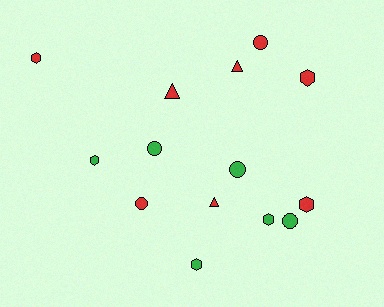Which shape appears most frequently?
Hexagon, with 6 objects.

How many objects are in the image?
There are 14 objects.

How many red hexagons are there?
There are 3 red hexagons.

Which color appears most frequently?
Red, with 8 objects.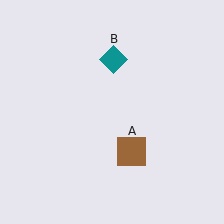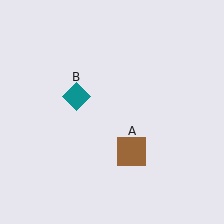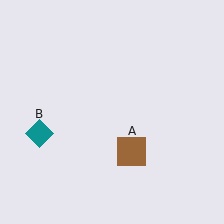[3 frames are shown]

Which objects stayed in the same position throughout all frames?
Brown square (object A) remained stationary.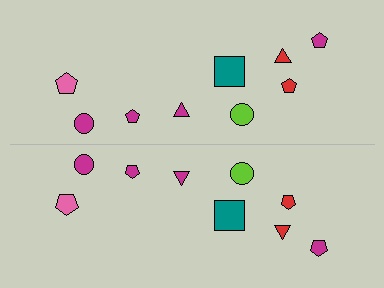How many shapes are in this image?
There are 18 shapes in this image.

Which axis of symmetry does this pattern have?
The pattern has a horizontal axis of symmetry running through the center of the image.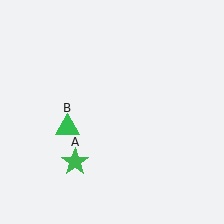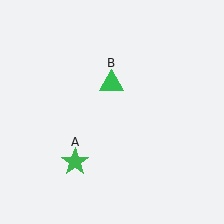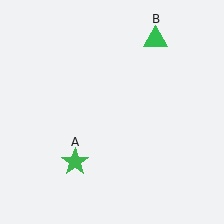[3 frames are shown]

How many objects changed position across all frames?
1 object changed position: green triangle (object B).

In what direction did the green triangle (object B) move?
The green triangle (object B) moved up and to the right.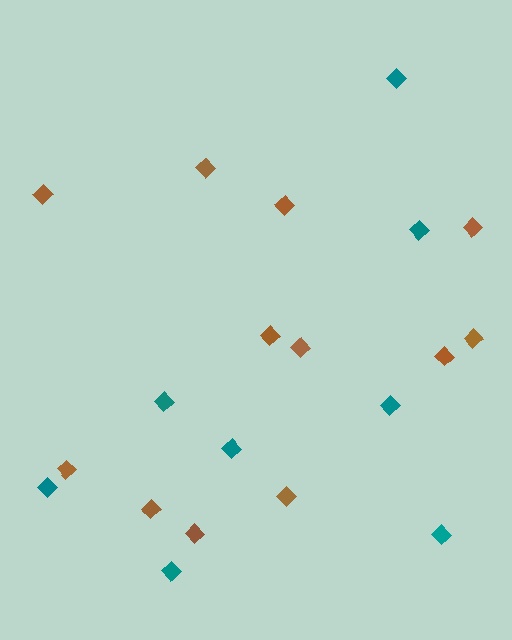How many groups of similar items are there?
There are 2 groups: one group of teal diamonds (8) and one group of brown diamonds (12).